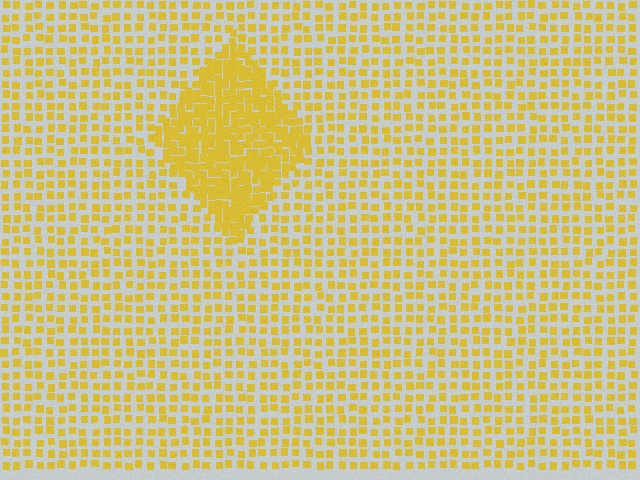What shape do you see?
I see a diamond.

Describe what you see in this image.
The image contains small yellow elements arranged at two different densities. A diamond-shaped region is visible where the elements are more densely packed than the surrounding area.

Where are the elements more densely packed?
The elements are more densely packed inside the diamond boundary.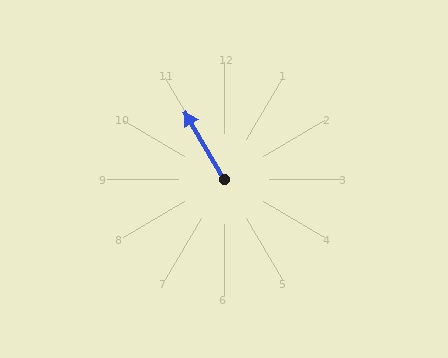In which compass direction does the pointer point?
Northwest.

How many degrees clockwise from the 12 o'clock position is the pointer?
Approximately 330 degrees.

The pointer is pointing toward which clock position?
Roughly 11 o'clock.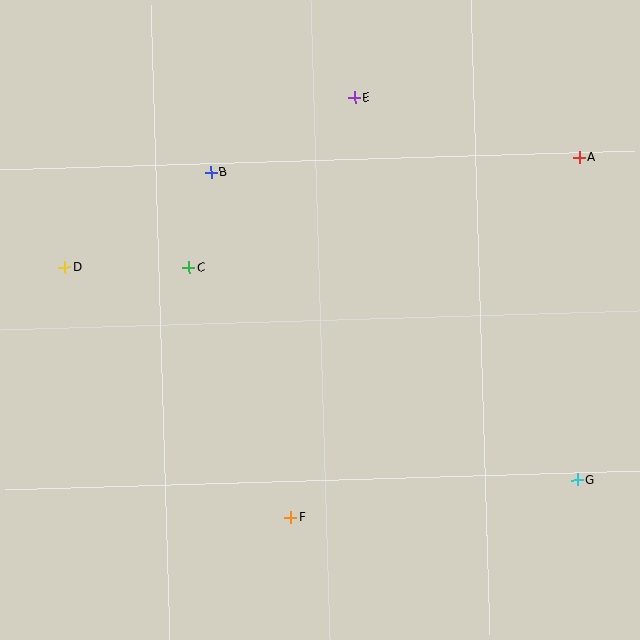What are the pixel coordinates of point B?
Point B is at (211, 172).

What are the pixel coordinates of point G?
Point G is at (577, 480).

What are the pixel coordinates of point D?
Point D is at (65, 267).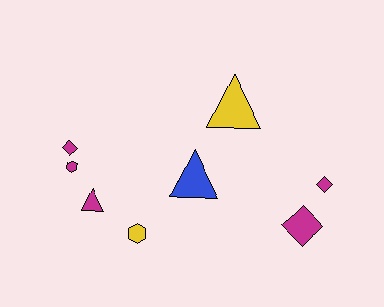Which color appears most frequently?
Magenta, with 5 objects.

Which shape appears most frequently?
Triangle, with 3 objects.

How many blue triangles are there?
There is 1 blue triangle.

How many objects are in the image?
There are 8 objects.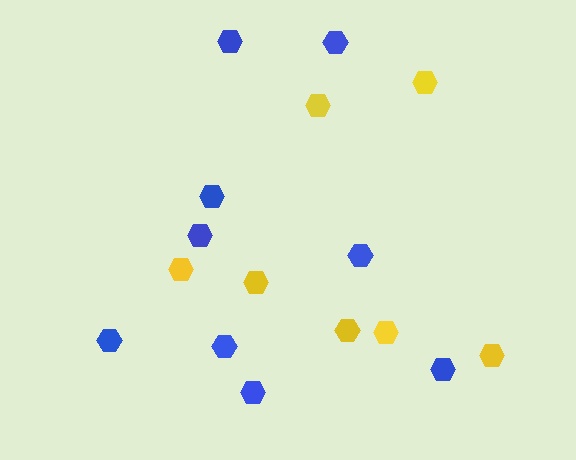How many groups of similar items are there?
There are 2 groups: one group of yellow hexagons (7) and one group of blue hexagons (9).